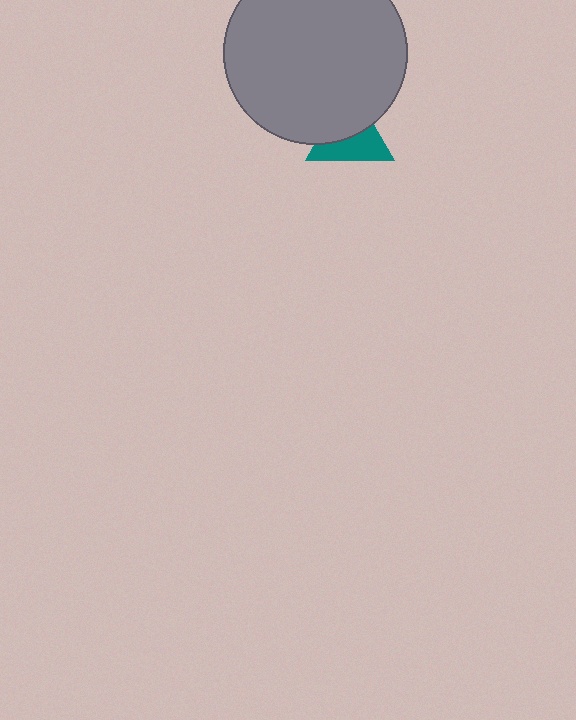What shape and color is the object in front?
The object in front is a gray circle.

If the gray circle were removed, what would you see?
You would see the complete teal triangle.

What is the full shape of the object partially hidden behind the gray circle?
The partially hidden object is a teal triangle.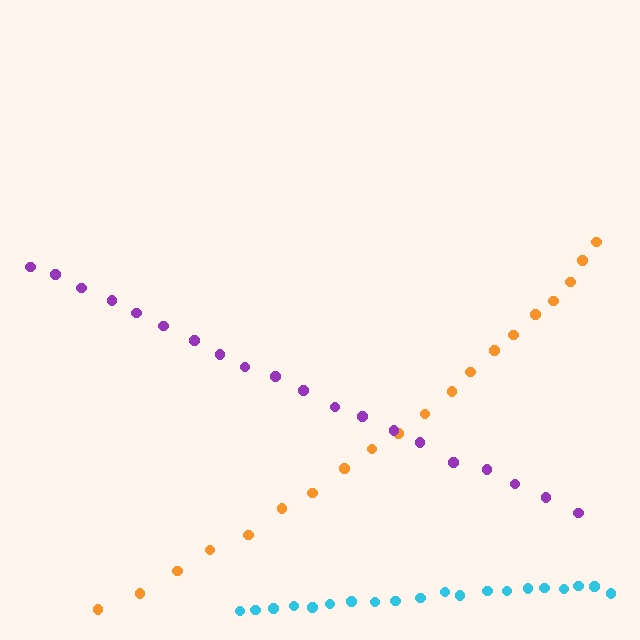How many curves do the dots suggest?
There are 3 distinct paths.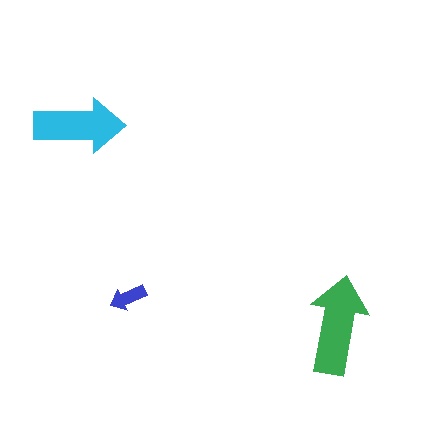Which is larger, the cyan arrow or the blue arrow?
The cyan one.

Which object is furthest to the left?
The cyan arrow is leftmost.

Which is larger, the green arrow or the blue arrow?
The green one.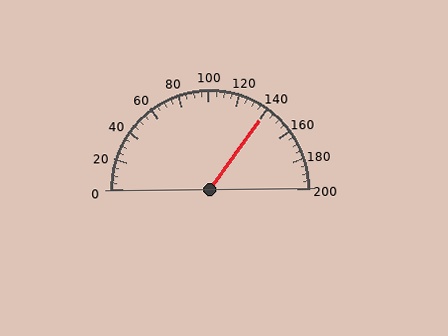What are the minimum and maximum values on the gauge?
The gauge ranges from 0 to 200.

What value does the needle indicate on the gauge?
The needle indicates approximately 140.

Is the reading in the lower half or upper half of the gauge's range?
The reading is in the upper half of the range (0 to 200).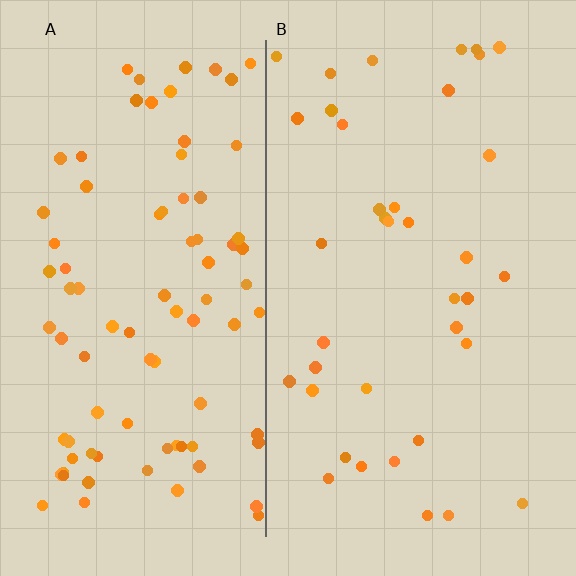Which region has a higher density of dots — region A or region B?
A (the left).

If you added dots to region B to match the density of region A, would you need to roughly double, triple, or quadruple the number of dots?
Approximately double.